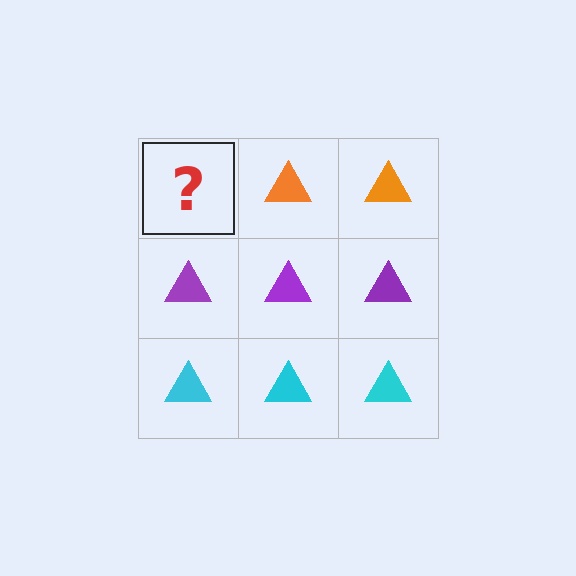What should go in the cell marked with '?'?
The missing cell should contain an orange triangle.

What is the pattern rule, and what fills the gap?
The rule is that each row has a consistent color. The gap should be filled with an orange triangle.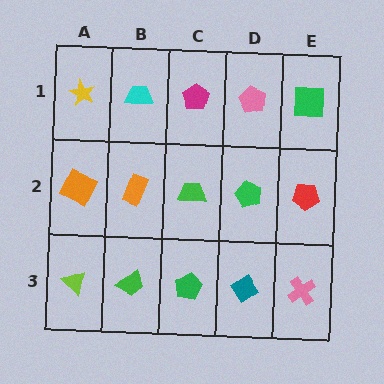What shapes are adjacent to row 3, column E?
A red pentagon (row 2, column E), a teal diamond (row 3, column D).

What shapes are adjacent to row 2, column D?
A pink pentagon (row 1, column D), a teal diamond (row 3, column D), a green trapezoid (row 2, column C), a red pentagon (row 2, column E).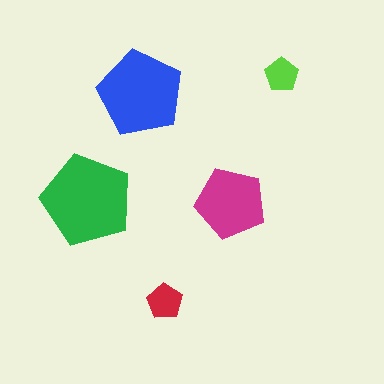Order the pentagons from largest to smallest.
the green one, the blue one, the magenta one, the red one, the lime one.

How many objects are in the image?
There are 5 objects in the image.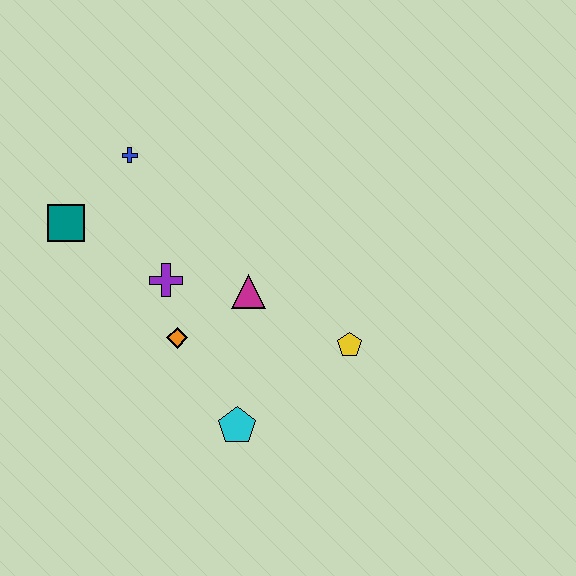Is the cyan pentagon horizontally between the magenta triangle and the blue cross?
Yes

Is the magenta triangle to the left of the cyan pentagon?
No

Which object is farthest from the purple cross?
The yellow pentagon is farthest from the purple cross.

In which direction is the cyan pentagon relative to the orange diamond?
The cyan pentagon is below the orange diamond.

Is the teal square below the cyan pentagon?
No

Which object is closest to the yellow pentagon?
The magenta triangle is closest to the yellow pentagon.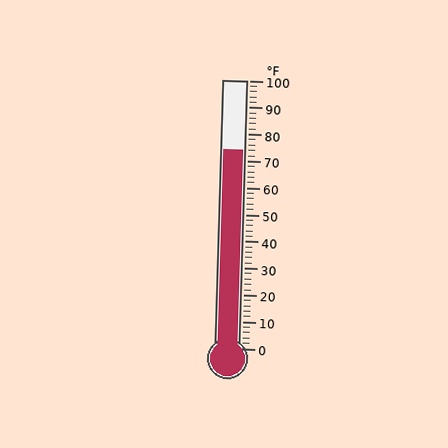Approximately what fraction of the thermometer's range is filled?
The thermometer is filled to approximately 75% of its range.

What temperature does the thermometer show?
The thermometer shows approximately 74°F.